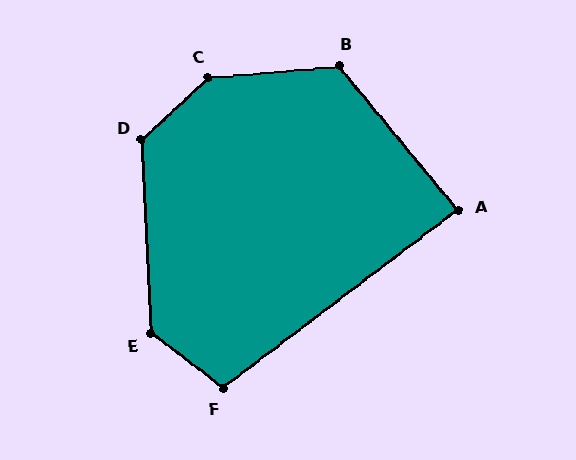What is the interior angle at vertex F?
Approximately 105 degrees (obtuse).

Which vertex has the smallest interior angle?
A, at approximately 88 degrees.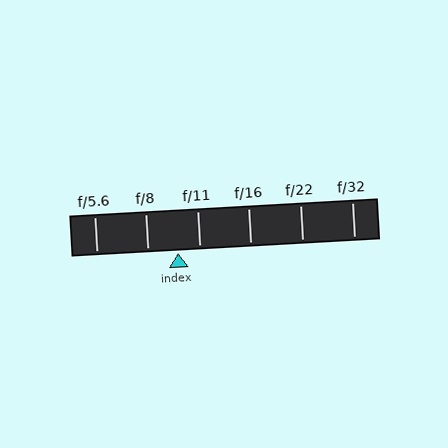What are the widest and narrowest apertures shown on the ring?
The widest aperture shown is f/5.6 and the narrowest is f/32.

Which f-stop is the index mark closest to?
The index mark is closest to f/11.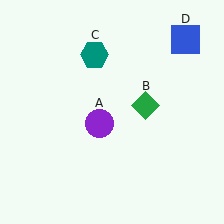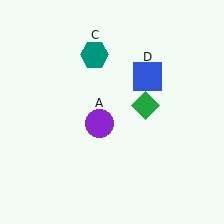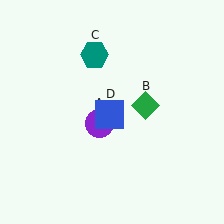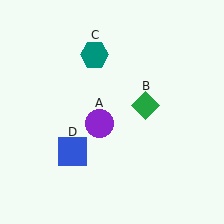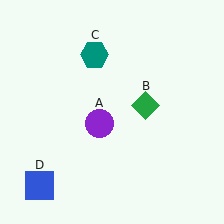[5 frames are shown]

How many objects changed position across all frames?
1 object changed position: blue square (object D).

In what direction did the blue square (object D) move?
The blue square (object D) moved down and to the left.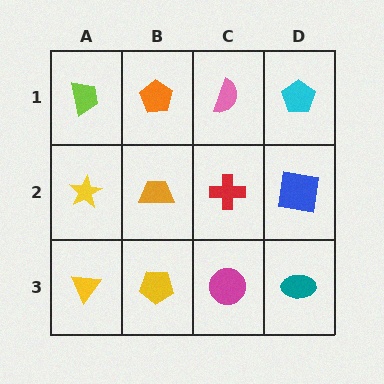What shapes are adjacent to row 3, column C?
A red cross (row 2, column C), a yellow pentagon (row 3, column B), a teal ellipse (row 3, column D).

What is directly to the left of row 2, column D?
A red cross.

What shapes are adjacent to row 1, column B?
An orange trapezoid (row 2, column B), a lime trapezoid (row 1, column A), a pink semicircle (row 1, column C).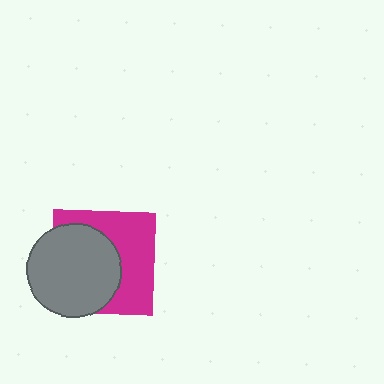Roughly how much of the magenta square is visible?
About half of it is visible (roughly 48%).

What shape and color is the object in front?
The object in front is a gray circle.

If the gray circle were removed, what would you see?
You would see the complete magenta square.